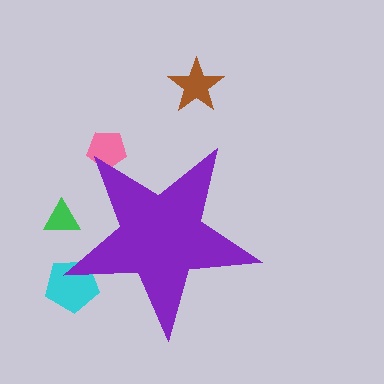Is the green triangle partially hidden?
Yes, the green triangle is partially hidden behind the purple star.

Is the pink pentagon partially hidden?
Yes, the pink pentagon is partially hidden behind the purple star.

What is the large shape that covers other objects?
A purple star.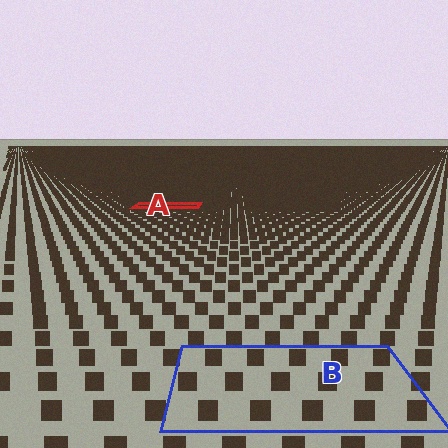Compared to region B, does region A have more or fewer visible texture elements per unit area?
Region A has more texture elements per unit area — they are packed more densely because it is farther away.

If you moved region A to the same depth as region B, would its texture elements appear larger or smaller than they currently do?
They would appear larger. At a closer depth, the same texture elements are projected at a bigger on-screen size.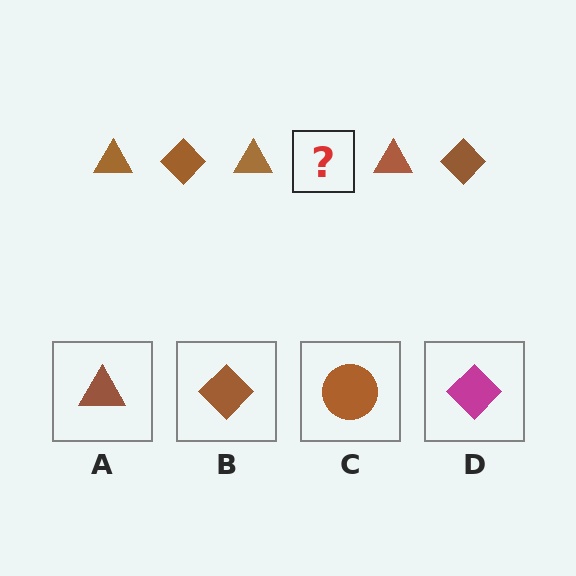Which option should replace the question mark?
Option B.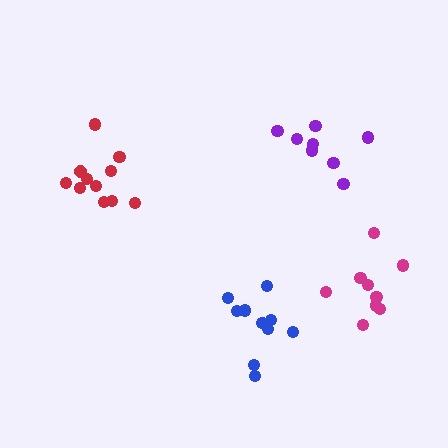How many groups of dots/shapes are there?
There are 4 groups.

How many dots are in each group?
Group 1: 11 dots, Group 2: 10 dots, Group 3: 8 dots, Group 4: 9 dots (38 total).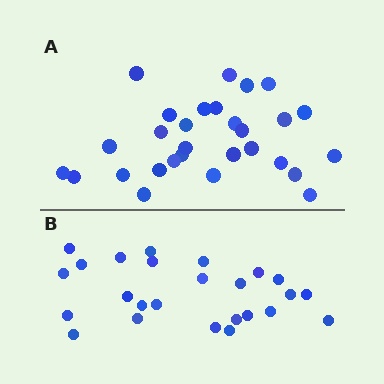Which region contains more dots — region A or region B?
Region A (the top region) has more dots.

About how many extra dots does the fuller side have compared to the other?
Region A has about 4 more dots than region B.